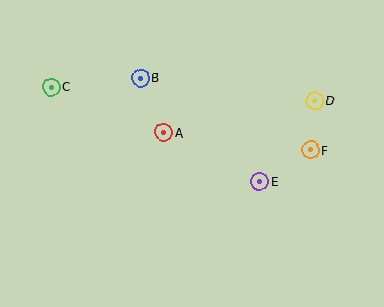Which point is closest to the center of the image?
Point A at (163, 132) is closest to the center.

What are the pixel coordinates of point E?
Point E is at (260, 181).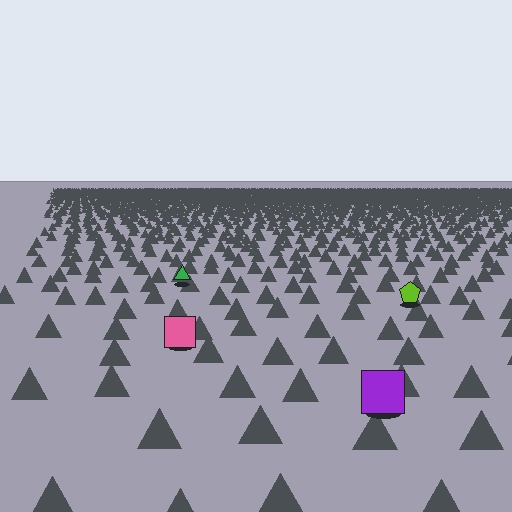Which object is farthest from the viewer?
The green triangle is farthest from the viewer. It appears smaller and the ground texture around it is denser.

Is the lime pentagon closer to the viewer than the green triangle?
Yes. The lime pentagon is closer — you can tell from the texture gradient: the ground texture is coarser near it.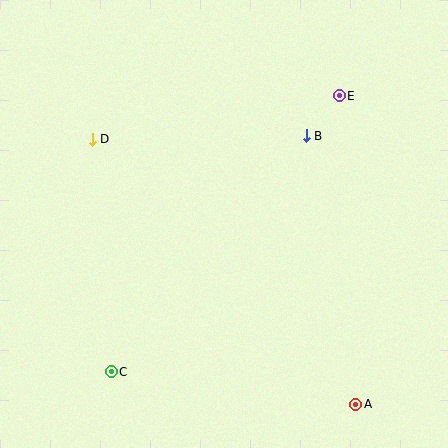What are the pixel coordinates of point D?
Point D is at (92, 139).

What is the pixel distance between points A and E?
The distance between A and E is 309 pixels.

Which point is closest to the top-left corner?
Point D is closest to the top-left corner.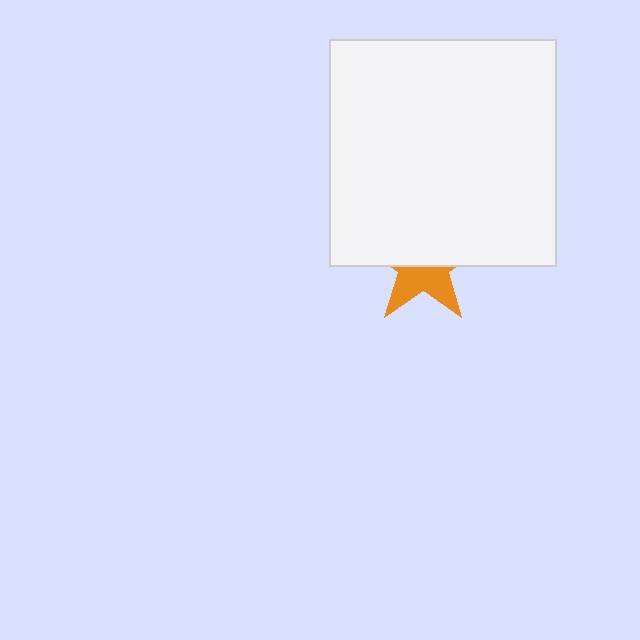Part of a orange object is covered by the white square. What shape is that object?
It is a star.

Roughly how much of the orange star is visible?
A small part of it is visible (roughly 41%).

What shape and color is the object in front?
The object in front is a white square.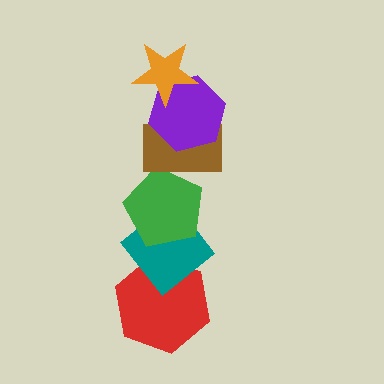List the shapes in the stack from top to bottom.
From top to bottom: the orange star, the purple hexagon, the brown rectangle, the green pentagon, the teal diamond, the red hexagon.